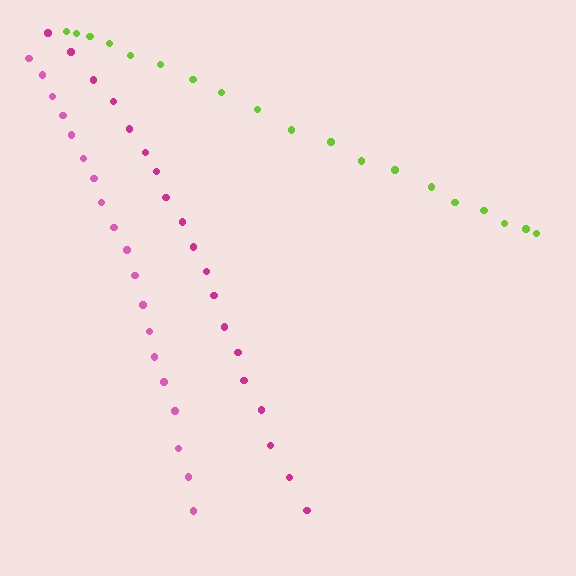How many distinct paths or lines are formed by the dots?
There are 3 distinct paths.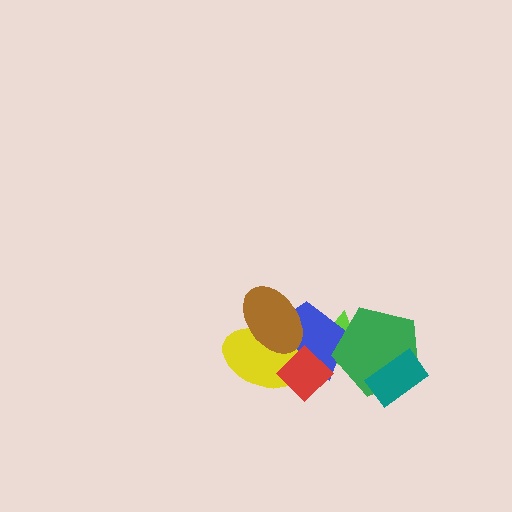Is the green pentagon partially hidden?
Yes, it is partially covered by another shape.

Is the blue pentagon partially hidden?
Yes, it is partially covered by another shape.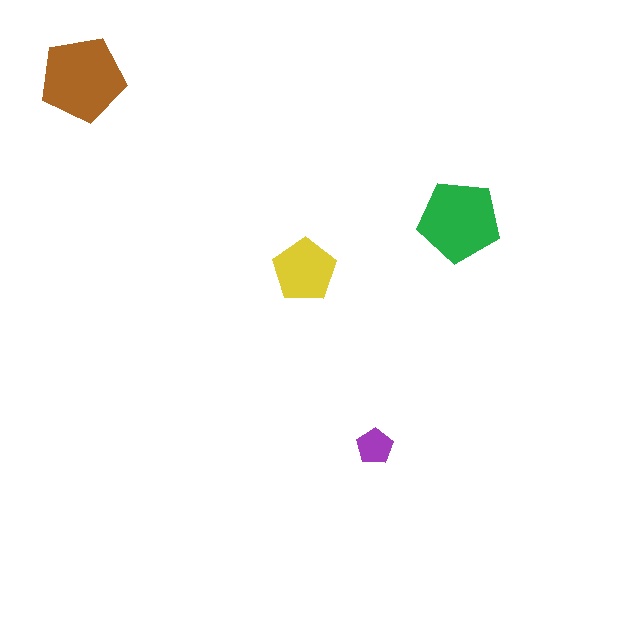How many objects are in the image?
There are 4 objects in the image.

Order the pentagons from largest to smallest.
the brown one, the green one, the yellow one, the purple one.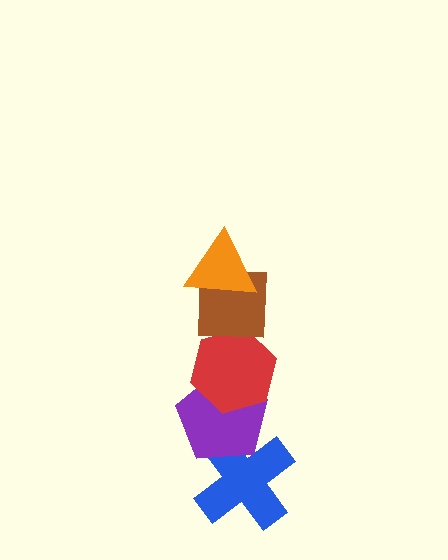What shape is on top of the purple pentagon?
The red hexagon is on top of the purple pentagon.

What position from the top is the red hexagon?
The red hexagon is 3rd from the top.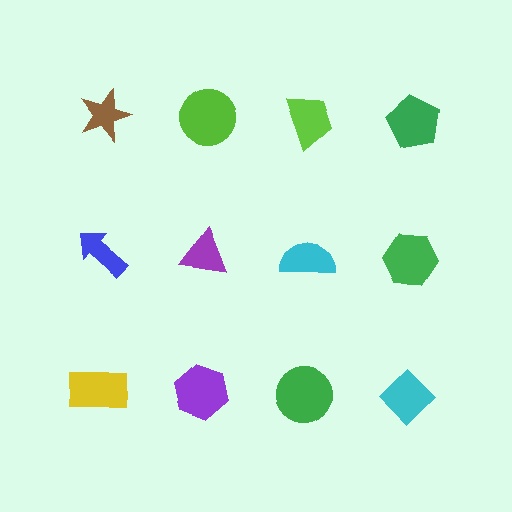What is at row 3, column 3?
A green circle.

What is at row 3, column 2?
A purple hexagon.